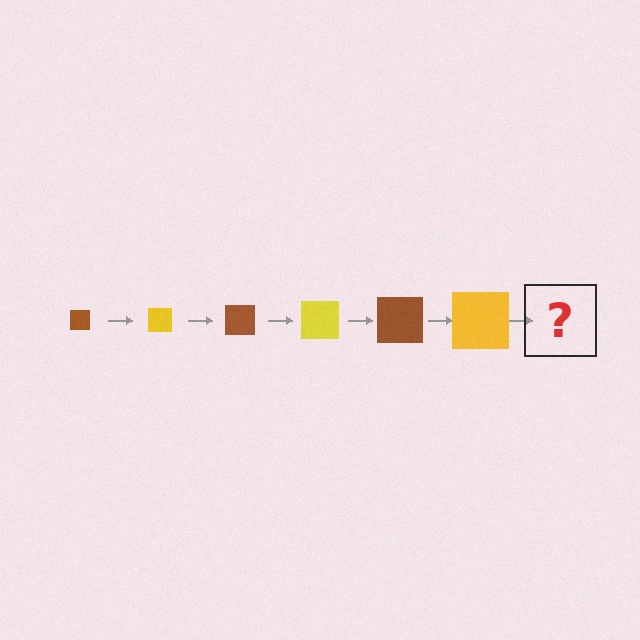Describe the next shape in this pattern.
It should be a brown square, larger than the previous one.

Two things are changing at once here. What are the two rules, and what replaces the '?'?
The two rules are that the square grows larger each step and the color cycles through brown and yellow. The '?' should be a brown square, larger than the previous one.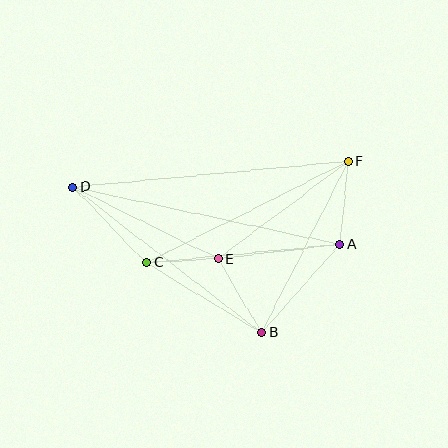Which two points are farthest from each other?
Points D and F are farthest from each other.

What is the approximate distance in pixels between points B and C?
The distance between B and C is approximately 135 pixels.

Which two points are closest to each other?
Points C and E are closest to each other.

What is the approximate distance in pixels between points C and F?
The distance between C and F is approximately 226 pixels.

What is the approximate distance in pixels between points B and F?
The distance between B and F is approximately 192 pixels.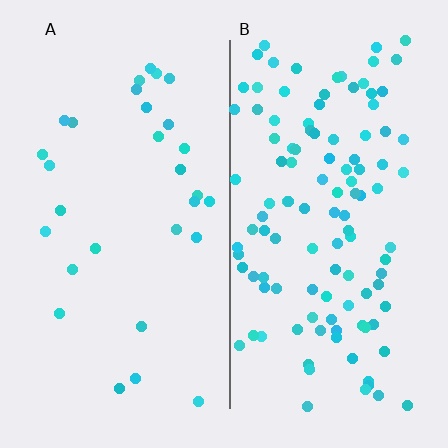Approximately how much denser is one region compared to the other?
Approximately 3.9× — region B over region A.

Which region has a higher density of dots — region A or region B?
B (the right).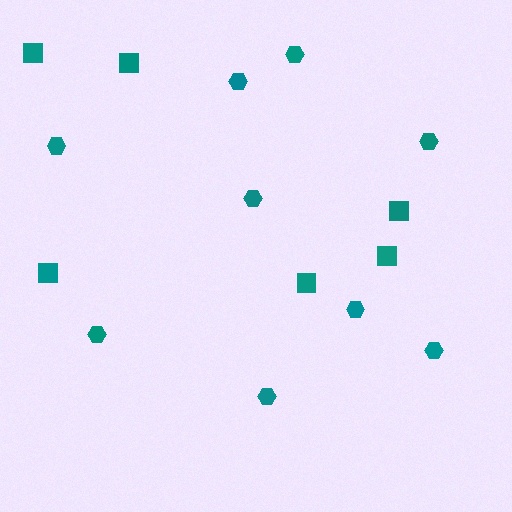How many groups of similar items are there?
There are 2 groups: one group of hexagons (9) and one group of squares (6).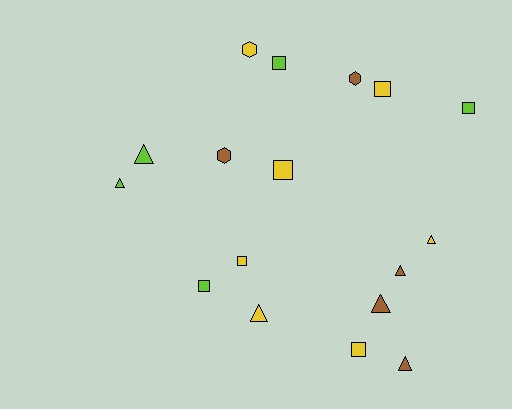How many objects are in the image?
There are 17 objects.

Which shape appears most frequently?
Square, with 7 objects.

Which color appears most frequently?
Yellow, with 7 objects.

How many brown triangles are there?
There are 3 brown triangles.